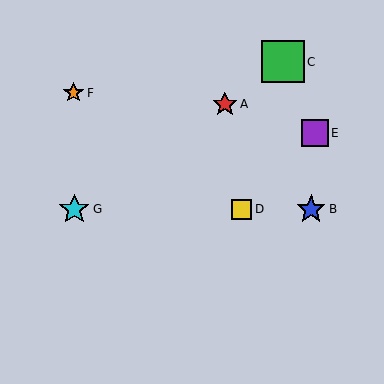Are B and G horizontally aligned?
Yes, both are at y≈209.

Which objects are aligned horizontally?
Objects B, D, G are aligned horizontally.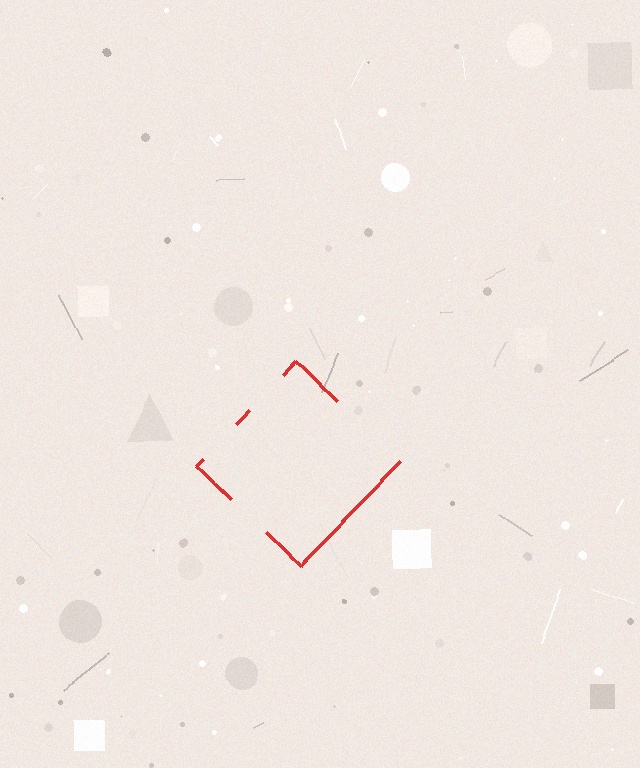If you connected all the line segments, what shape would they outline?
They would outline a diamond.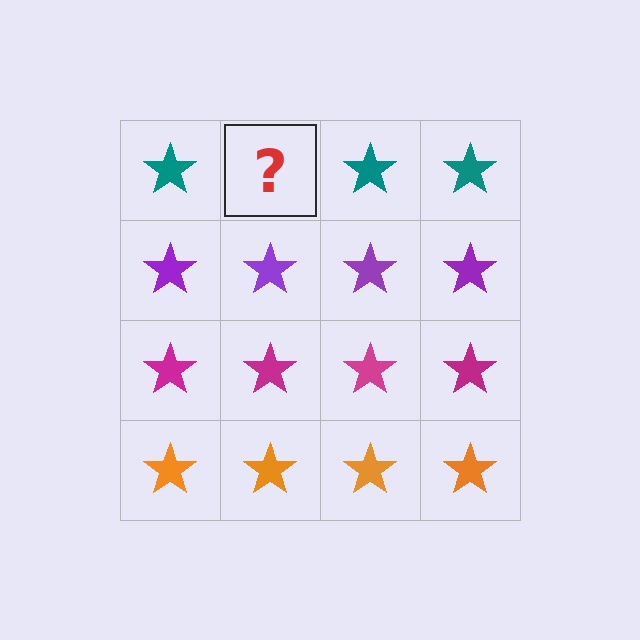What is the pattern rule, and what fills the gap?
The rule is that each row has a consistent color. The gap should be filled with a teal star.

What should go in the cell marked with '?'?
The missing cell should contain a teal star.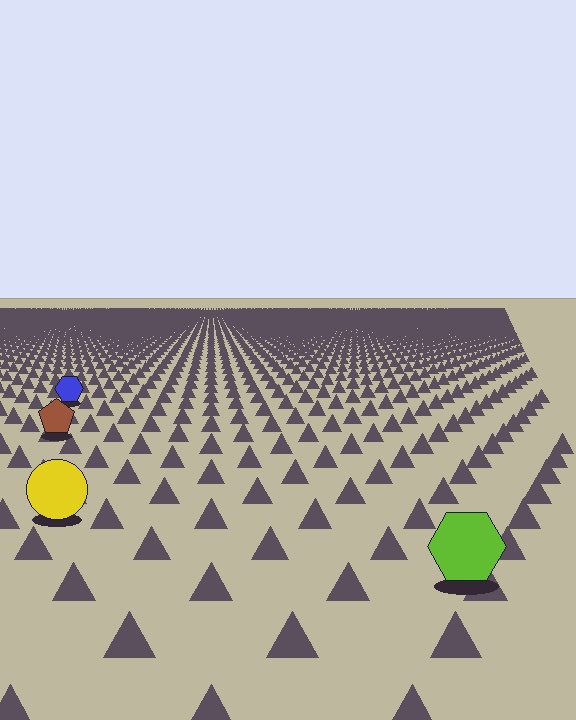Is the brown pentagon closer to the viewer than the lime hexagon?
No. The lime hexagon is closer — you can tell from the texture gradient: the ground texture is coarser near it.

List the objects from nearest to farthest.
From nearest to farthest: the lime hexagon, the yellow circle, the brown pentagon, the blue hexagon.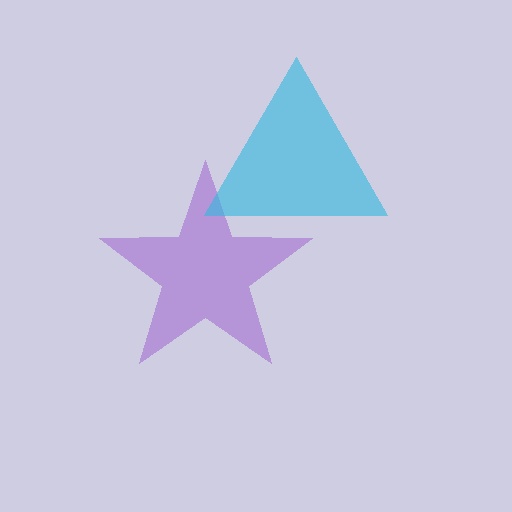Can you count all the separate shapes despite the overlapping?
Yes, there are 2 separate shapes.